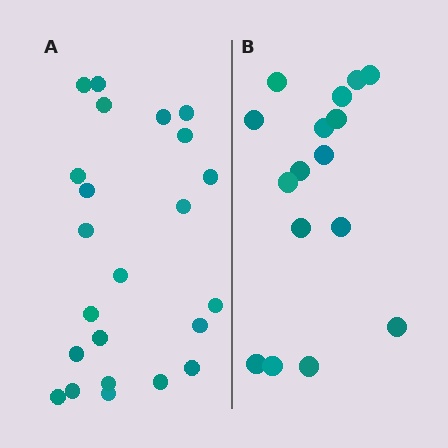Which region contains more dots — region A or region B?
Region A (the left region) has more dots.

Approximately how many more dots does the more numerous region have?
Region A has roughly 8 or so more dots than region B.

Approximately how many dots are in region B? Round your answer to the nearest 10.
About 20 dots. (The exact count is 16, which rounds to 20.)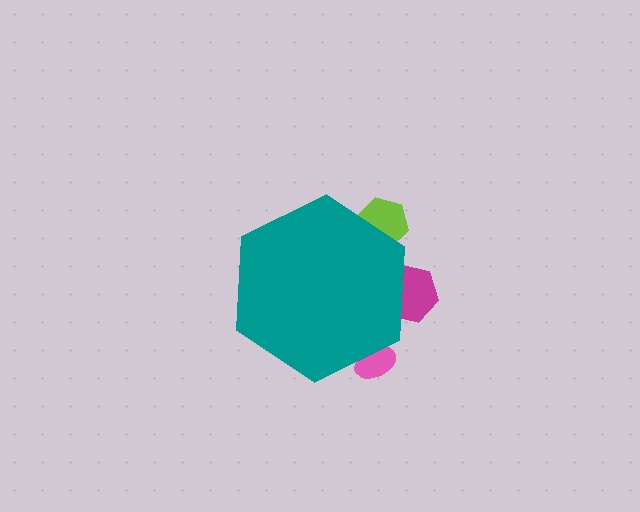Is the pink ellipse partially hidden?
Yes, the pink ellipse is partially hidden behind the teal hexagon.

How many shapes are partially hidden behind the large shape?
3 shapes are partially hidden.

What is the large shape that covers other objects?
A teal hexagon.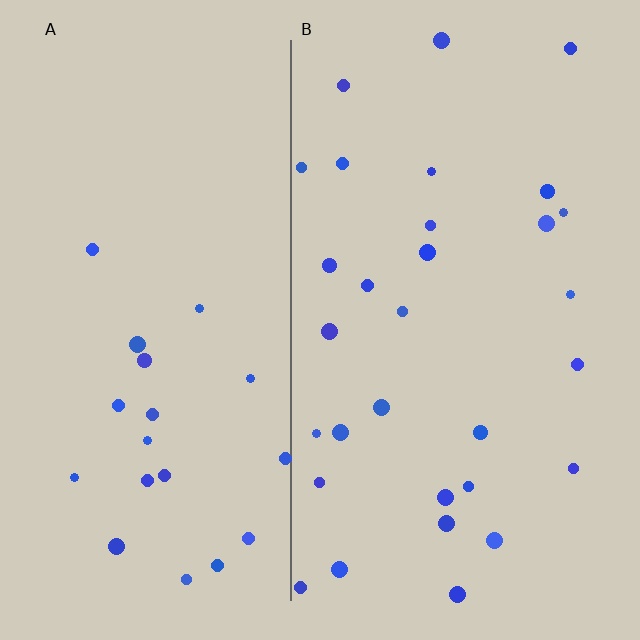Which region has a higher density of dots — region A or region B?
B (the right).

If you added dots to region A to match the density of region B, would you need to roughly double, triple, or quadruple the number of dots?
Approximately double.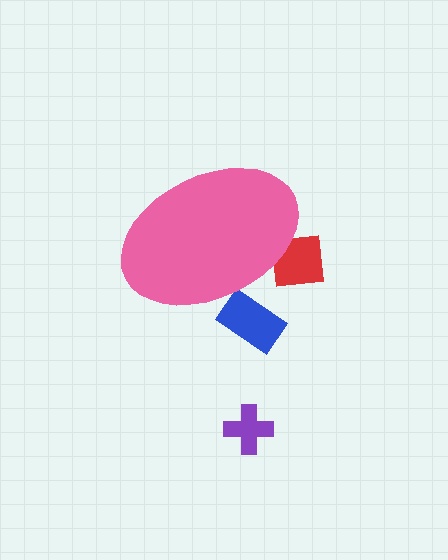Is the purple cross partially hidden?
No, the purple cross is fully visible.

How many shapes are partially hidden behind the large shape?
2 shapes are partially hidden.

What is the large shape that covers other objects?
A pink ellipse.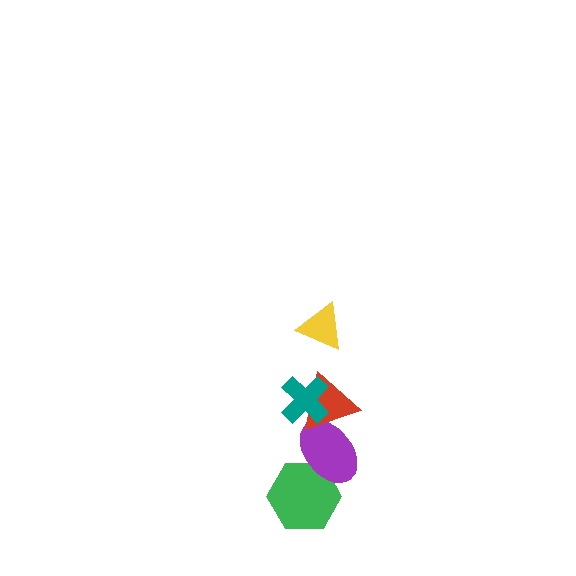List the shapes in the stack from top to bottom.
From top to bottom: the yellow triangle, the teal cross, the red triangle, the purple ellipse, the green hexagon.